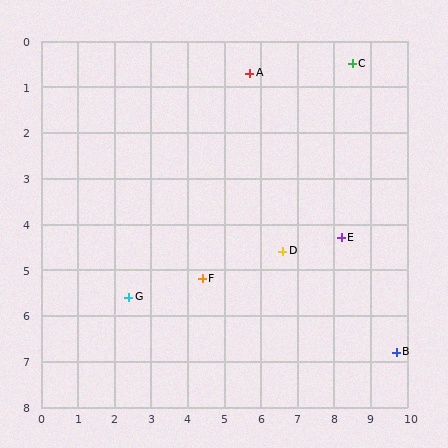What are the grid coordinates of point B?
Point B is at approximately (9.7, 6.8).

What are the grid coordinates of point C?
Point C is at approximately (8.5, 0.5).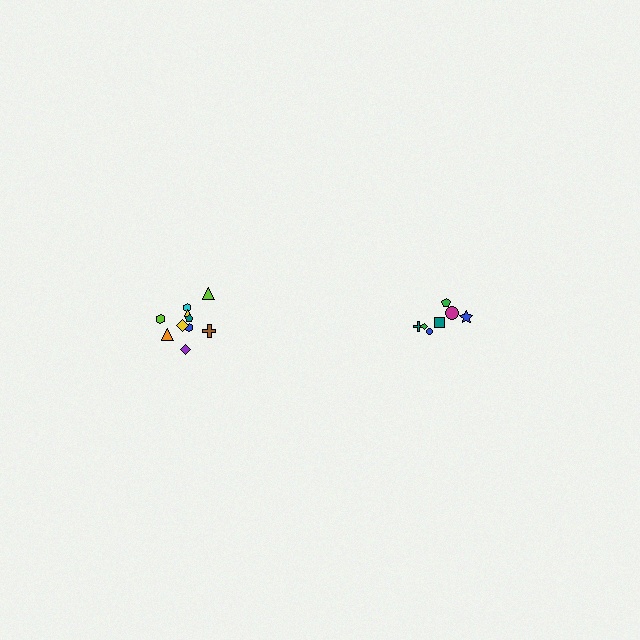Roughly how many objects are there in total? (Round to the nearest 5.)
Roughly 15 objects in total.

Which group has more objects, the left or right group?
The left group.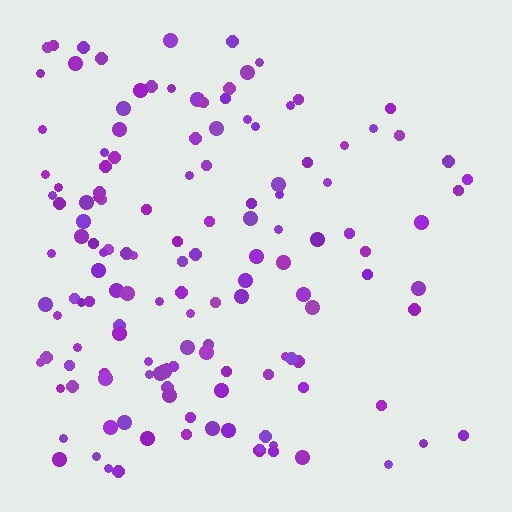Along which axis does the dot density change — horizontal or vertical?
Horizontal.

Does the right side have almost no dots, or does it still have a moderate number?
Still a moderate number, just noticeably fewer than the left.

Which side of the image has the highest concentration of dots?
The left.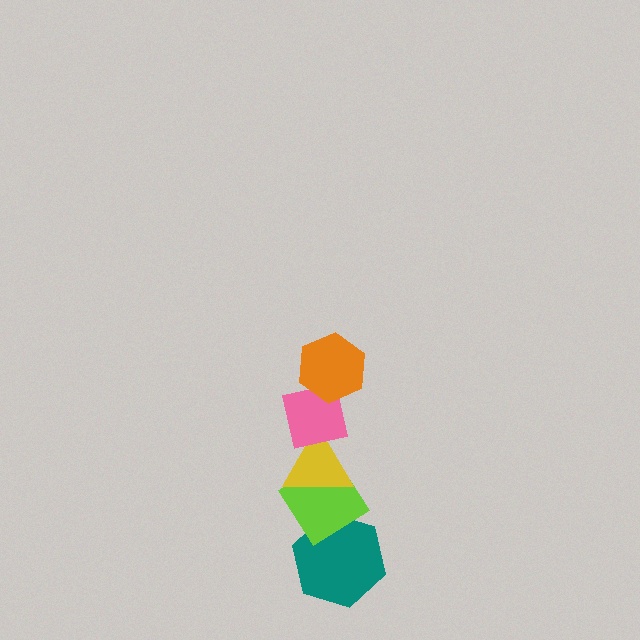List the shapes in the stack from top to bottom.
From top to bottom: the orange hexagon, the pink square, the yellow triangle, the lime diamond, the teal hexagon.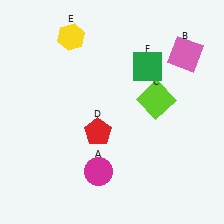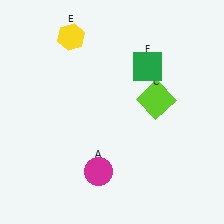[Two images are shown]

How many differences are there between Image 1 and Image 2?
There are 2 differences between the two images.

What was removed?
The pink square (B), the red pentagon (D) were removed in Image 2.